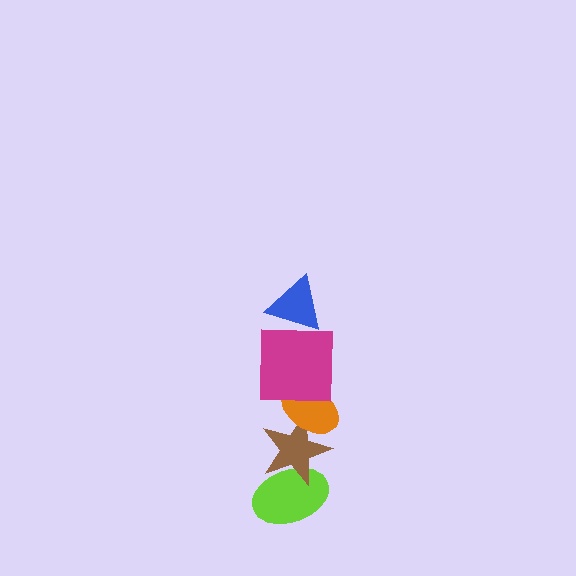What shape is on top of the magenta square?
The blue triangle is on top of the magenta square.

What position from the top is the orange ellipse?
The orange ellipse is 3rd from the top.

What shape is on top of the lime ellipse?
The brown star is on top of the lime ellipse.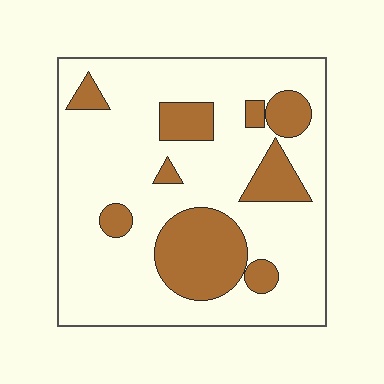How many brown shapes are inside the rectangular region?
9.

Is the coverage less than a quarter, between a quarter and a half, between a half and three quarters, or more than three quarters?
Less than a quarter.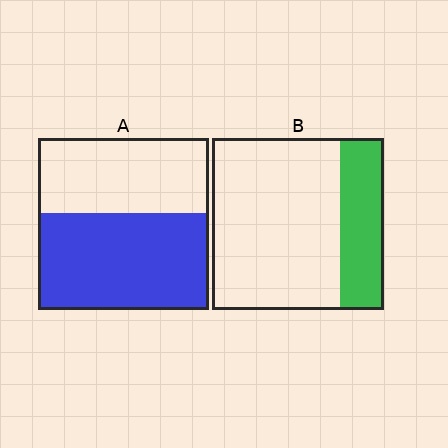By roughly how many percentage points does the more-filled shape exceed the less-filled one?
By roughly 30 percentage points (A over B).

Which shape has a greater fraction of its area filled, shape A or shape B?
Shape A.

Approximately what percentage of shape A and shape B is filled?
A is approximately 55% and B is approximately 25%.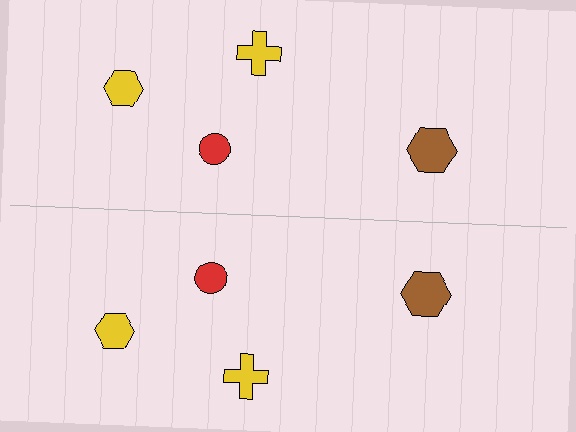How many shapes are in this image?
There are 8 shapes in this image.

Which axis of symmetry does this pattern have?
The pattern has a horizontal axis of symmetry running through the center of the image.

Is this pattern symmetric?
Yes, this pattern has bilateral (reflection) symmetry.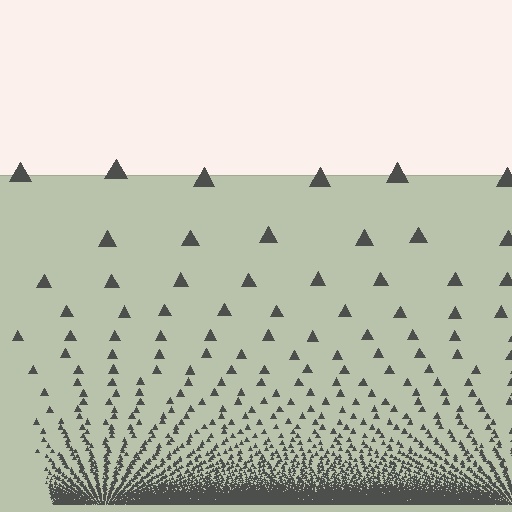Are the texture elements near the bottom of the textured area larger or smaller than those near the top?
Smaller. The gradient is inverted — elements near the bottom are smaller and denser.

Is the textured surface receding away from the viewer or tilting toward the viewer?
The surface appears to tilt toward the viewer. Texture elements get larger and sparser toward the top.